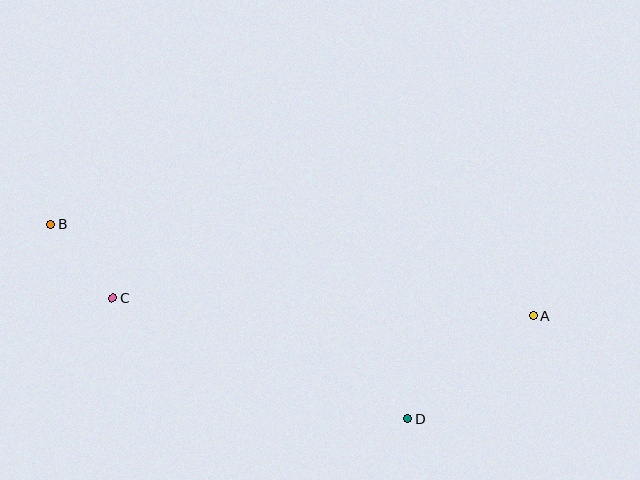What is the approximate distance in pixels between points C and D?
The distance between C and D is approximately 319 pixels.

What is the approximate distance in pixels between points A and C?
The distance between A and C is approximately 420 pixels.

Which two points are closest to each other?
Points B and C are closest to each other.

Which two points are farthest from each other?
Points A and B are farthest from each other.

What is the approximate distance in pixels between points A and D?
The distance between A and D is approximately 162 pixels.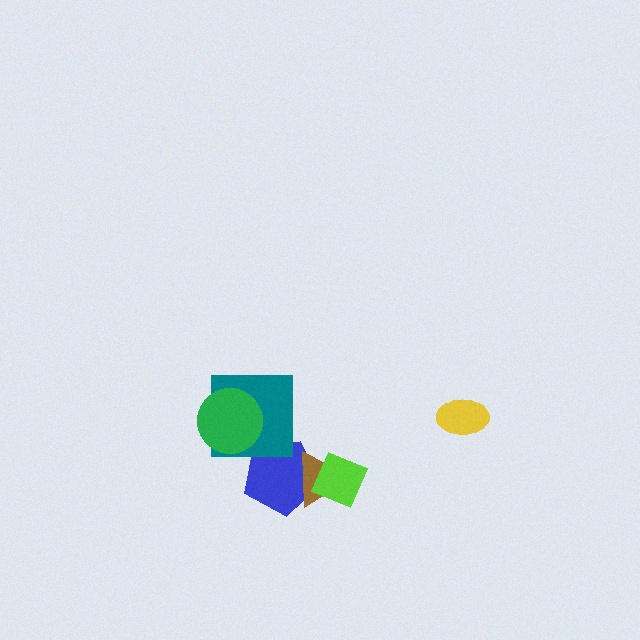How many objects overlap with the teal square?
2 objects overlap with the teal square.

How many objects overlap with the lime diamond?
2 objects overlap with the lime diamond.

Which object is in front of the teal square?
The green circle is in front of the teal square.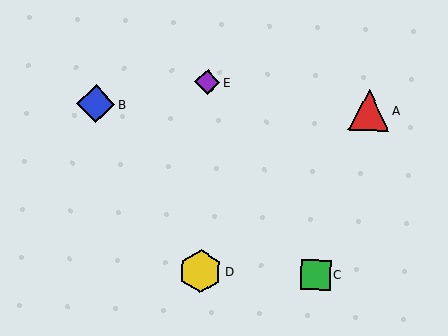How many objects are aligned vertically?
2 objects (D, E) are aligned vertically.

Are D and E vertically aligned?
Yes, both are at x≈200.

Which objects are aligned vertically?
Objects D, E are aligned vertically.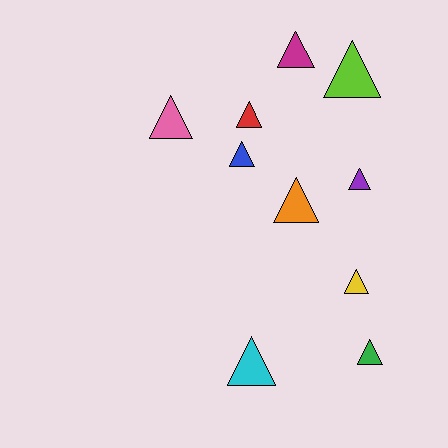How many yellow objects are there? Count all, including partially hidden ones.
There is 1 yellow object.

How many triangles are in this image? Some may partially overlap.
There are 10 triangles.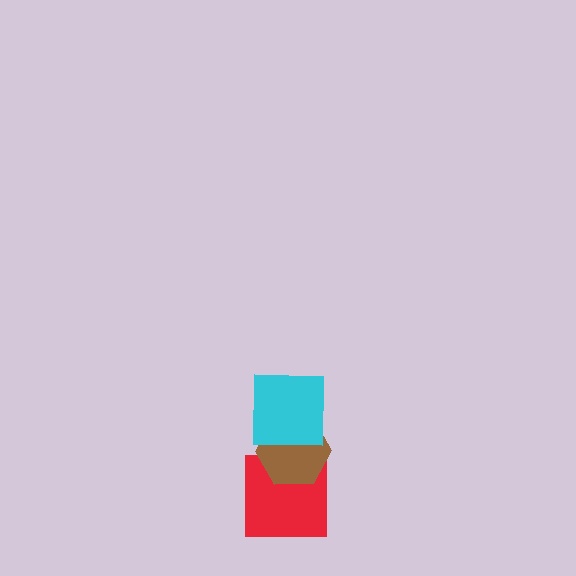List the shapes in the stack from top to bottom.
From top to bottom: the cyan square, the brown hexagon, the red square.